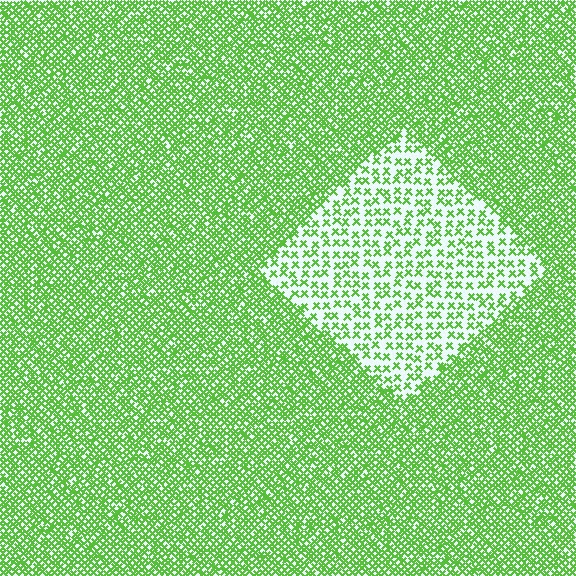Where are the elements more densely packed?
The elements are more densely packed outside the diamond boundary.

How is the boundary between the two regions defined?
The boundary is defined by a change in element density (approximately 2.6x ratio). All elements are the same color, size, and shape.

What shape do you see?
I see a diamond.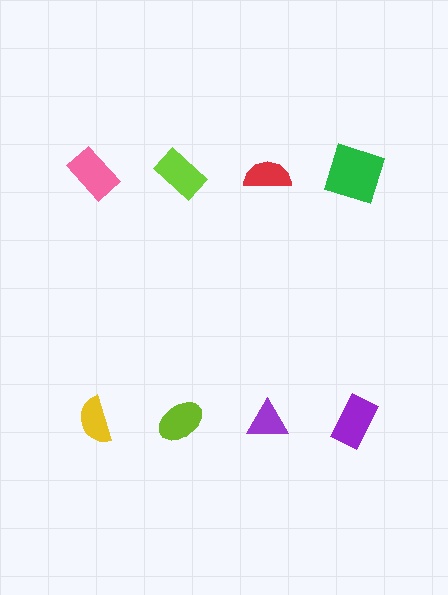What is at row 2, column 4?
A purple rectangle.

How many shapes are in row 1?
4 shapes.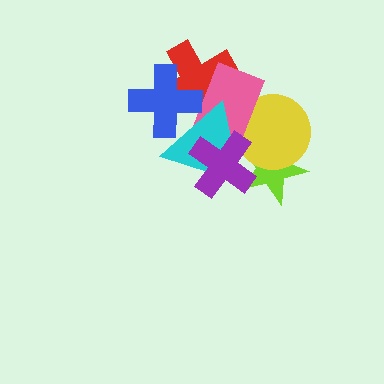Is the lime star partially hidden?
Yes, it is partially covered by another shape.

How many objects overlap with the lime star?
3 objects overlap with the lime star.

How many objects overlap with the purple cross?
4 objects overlap with the purple cross.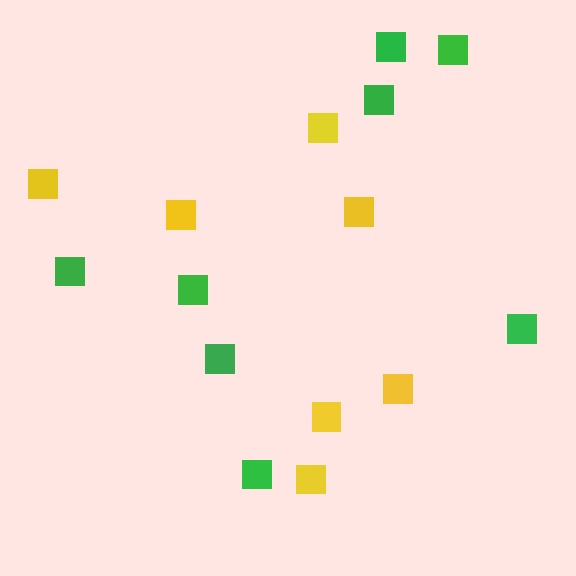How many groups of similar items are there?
There are 2 groups: one group of green squares (8) and one group of yellow squares (7).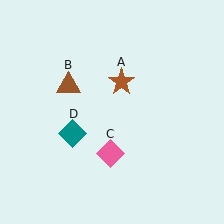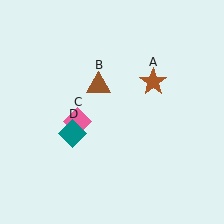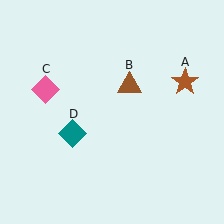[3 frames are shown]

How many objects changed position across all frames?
3 objects changed position: brown star (object A), brown triangle (object B), pink diamond (object C).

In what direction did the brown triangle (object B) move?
The brown triangle (object B) moved right.